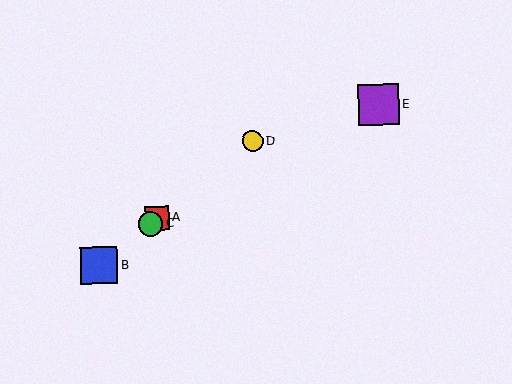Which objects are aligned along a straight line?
Objects A, B, C, D are aligned along a straight line.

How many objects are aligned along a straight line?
4 objects (A, B, C, D) are aligned along a straight line.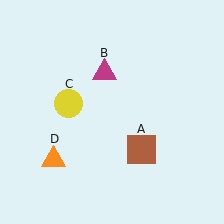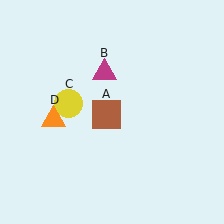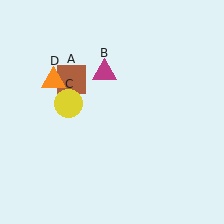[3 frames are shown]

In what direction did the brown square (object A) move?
The brown square (object A) moved up and to the left.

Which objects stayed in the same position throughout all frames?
Magenta triangle (object B) and yellow circle (object C) remained stationary.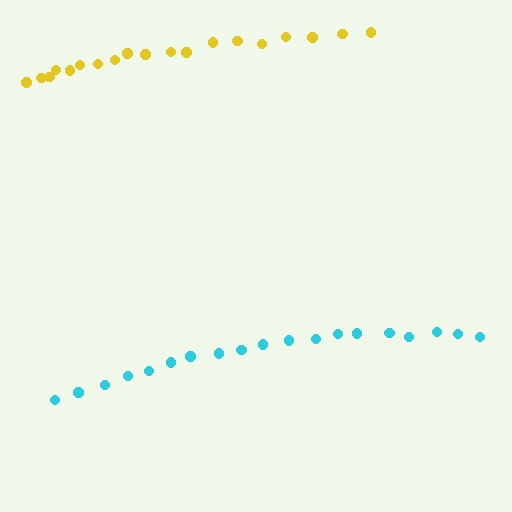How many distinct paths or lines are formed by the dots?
There are 2 distinct paths.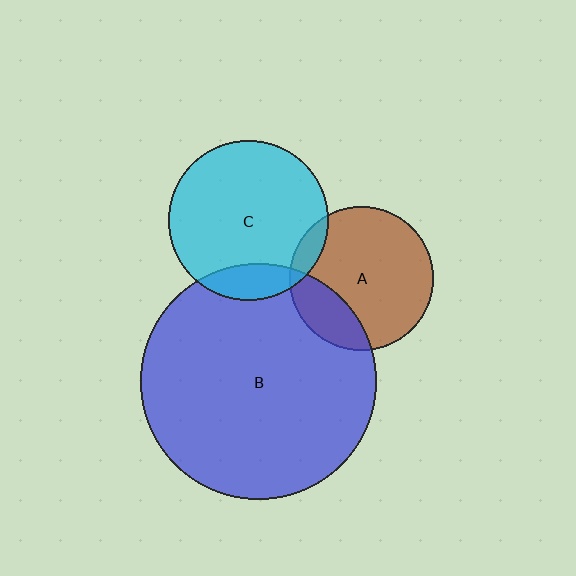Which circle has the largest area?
Circle B (blue).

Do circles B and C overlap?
Yes.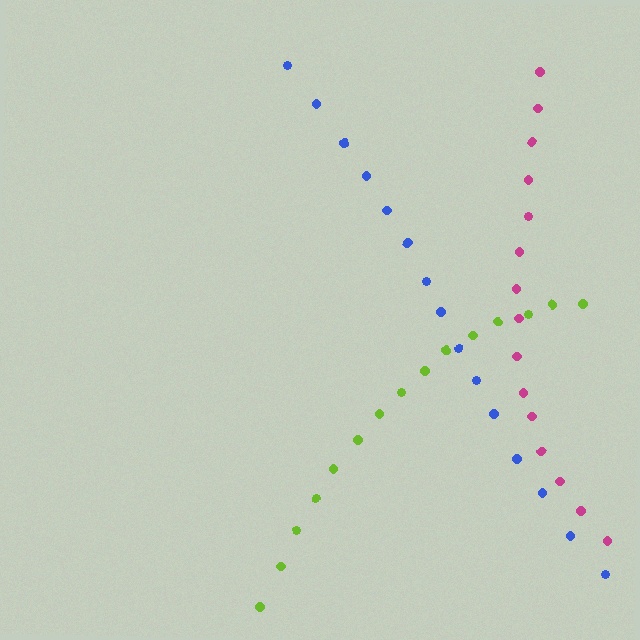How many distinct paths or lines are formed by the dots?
There are 3 distinct paths.